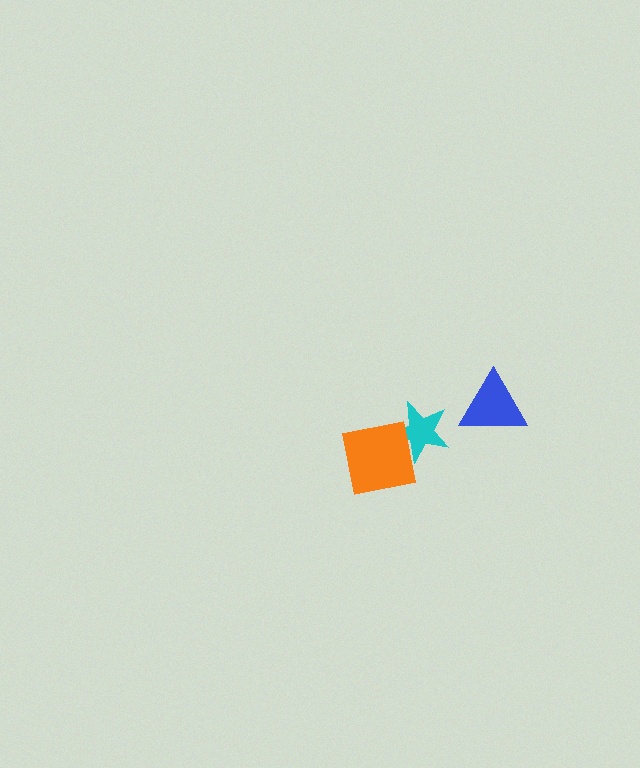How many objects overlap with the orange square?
1 object overlaps with the orange square.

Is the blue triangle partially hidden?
No, no other shape covers it.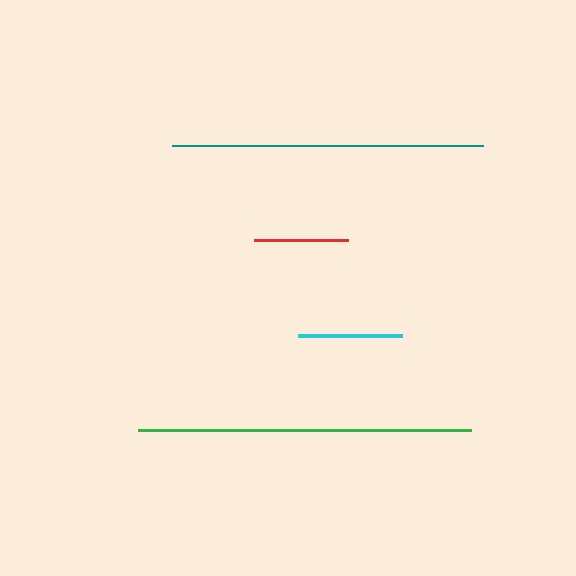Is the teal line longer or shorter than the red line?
The teal line is longer than the red line.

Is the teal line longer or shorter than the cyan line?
The teal line is longer than the cyan line.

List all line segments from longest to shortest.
From longest to shortest: green, teal, cyan, red.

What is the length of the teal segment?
The teal segment is approximately 310 pixels long.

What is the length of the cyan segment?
The cyan segment is approximately 103 pixels long.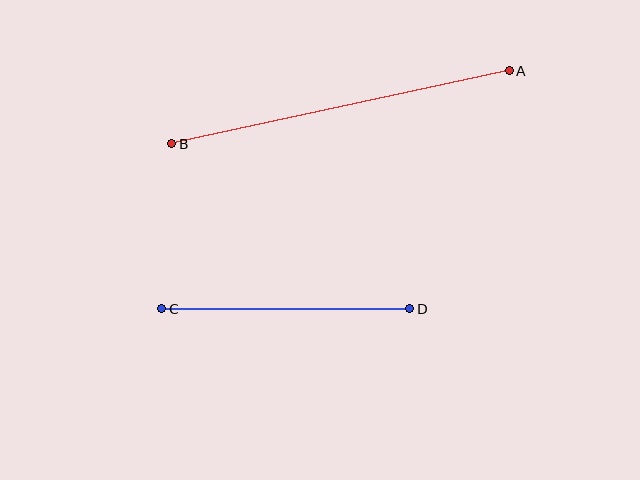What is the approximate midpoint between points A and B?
The midpoint is at approximately (340, 107) pixels.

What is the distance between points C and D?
The distance is approximately 248 pixels.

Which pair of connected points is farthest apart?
Points A and B are farthest apart.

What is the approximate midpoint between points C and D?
The midpoint is at approximately (286, 309) pixels.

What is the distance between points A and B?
The distance is approximately 345 pixels.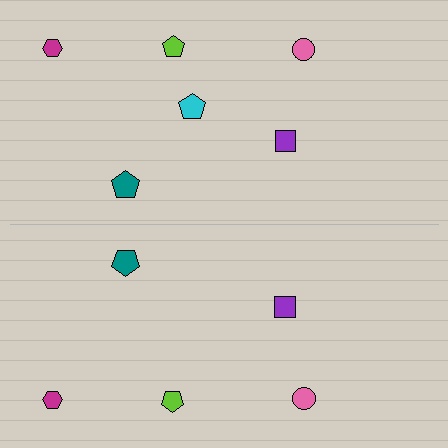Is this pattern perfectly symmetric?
No, the pattern is not perfectly symmetric. A cyan pentagon is missing from the bottom side.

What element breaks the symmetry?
A cyan pentagon is missing from the bottom side.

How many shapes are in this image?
There are 11 shapes in this image.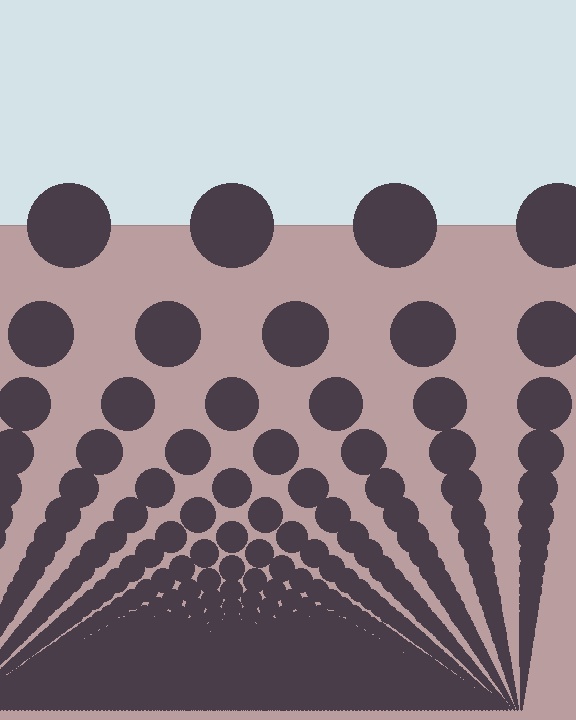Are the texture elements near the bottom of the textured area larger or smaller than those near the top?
Smaller. The gradient is inverted — elements near the bottom are smaller and denser.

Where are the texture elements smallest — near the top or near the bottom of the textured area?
Near the bottom.